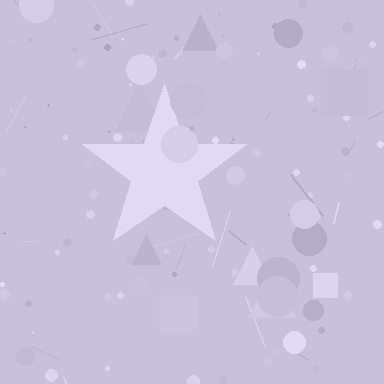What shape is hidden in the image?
A star is hidden in the image.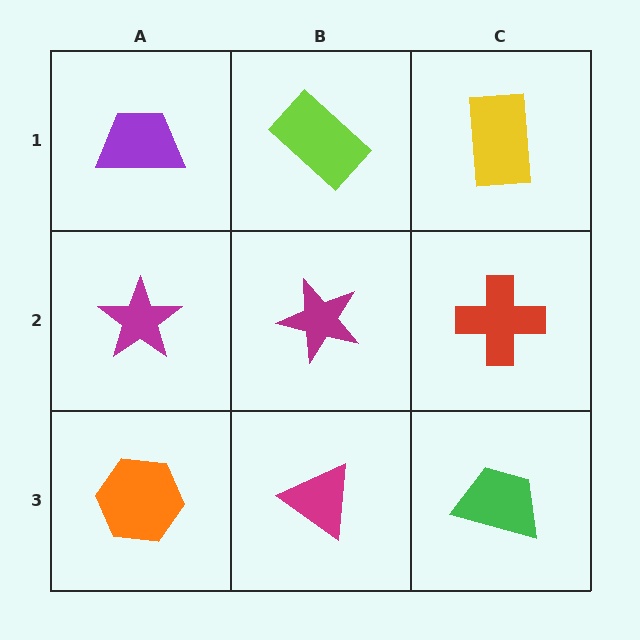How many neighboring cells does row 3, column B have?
3.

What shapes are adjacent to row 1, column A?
A magenta star (row 2, column A), a lime rectangle (row 1, column B).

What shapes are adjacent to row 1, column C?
A red cross (row 2, column C), a lime rectangle (row 1, column B).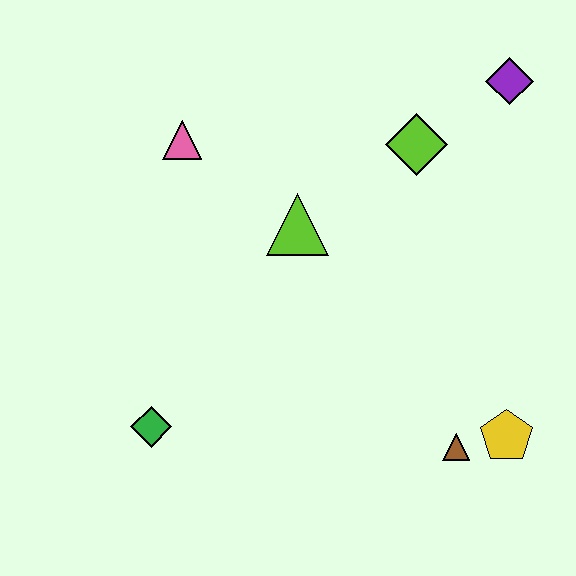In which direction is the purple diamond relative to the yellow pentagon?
The purple diamond is above the yellow pentagon.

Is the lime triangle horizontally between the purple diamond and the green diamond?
Yes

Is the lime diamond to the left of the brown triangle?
Yes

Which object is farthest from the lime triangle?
The yellow pentagon is farthest from the lime triangle.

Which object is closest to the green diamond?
The lime triangle is closest to the green diamond.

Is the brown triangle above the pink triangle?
No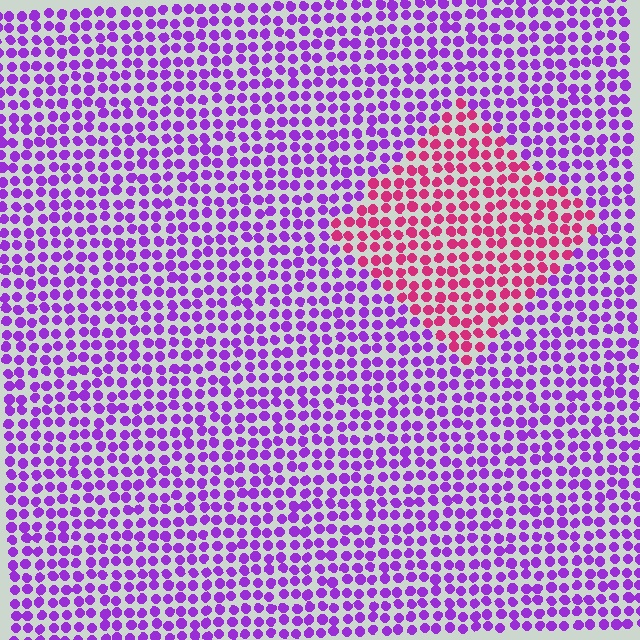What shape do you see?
I see a diamond.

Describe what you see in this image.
The image is filled with small purple elements in a uniform arrangement. A diamond-shaped region is visible where the elements are tinted to a slightly different hue, forming a subtle color boundary.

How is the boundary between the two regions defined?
The boundary is defined purely by a slight shift in hue (about 53 degrees). Spacing, size, and orientation are identical on both sides.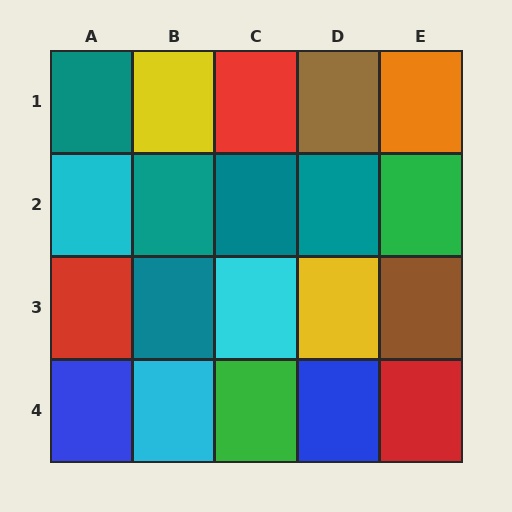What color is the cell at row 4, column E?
Red.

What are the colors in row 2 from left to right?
Cyan, teal, teal, teal, green.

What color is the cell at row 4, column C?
Green.